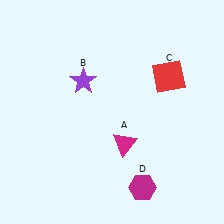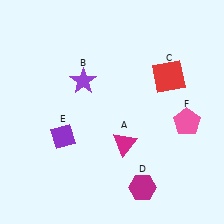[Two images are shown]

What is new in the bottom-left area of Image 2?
A purple diamond (E) was added in the bottom-left area of Image 2.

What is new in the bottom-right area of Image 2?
A pink pentagon (F) was added in the bottom-right area of Image 2.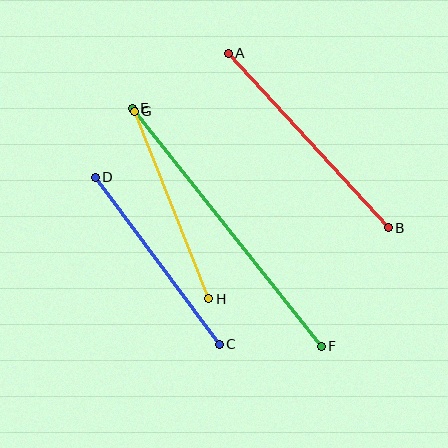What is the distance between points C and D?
The distance is approximately 208 pixels.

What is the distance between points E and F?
The distance is approximately 304 pixels.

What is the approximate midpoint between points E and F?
The midpoint is at approximately (227, 227) pixels.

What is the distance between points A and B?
The distance is approximately 237 pixels.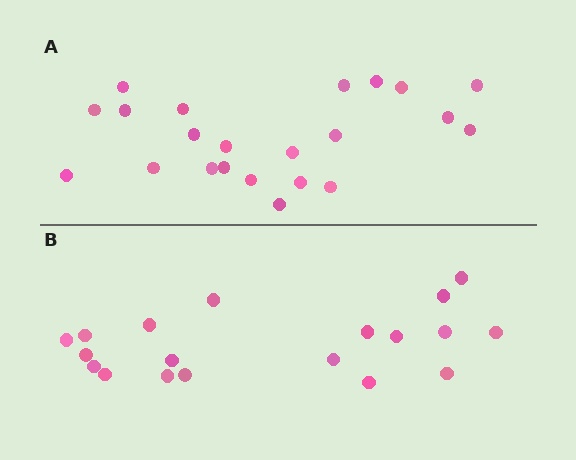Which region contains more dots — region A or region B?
Region A (the top region) has more dots.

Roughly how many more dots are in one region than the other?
Region A has just a few more — roughly 2 or 3 more dots than region B.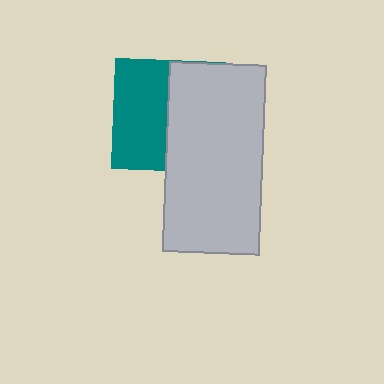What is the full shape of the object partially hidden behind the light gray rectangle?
The partially hidden object is a teal square.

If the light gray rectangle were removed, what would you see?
You would see the complete teal square.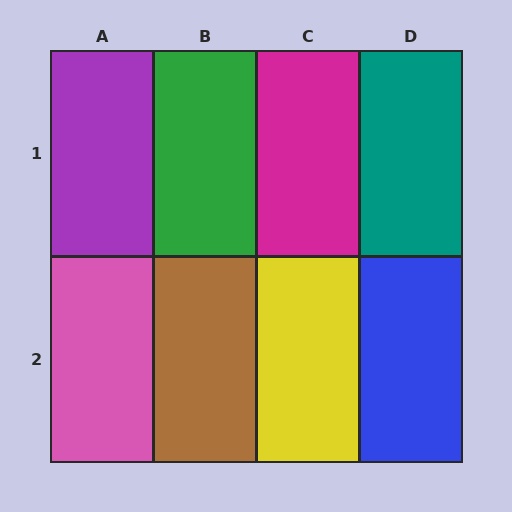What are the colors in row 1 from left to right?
Purple, green, magenta, teal.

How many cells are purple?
1 cell is purple.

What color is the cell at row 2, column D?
Blue.